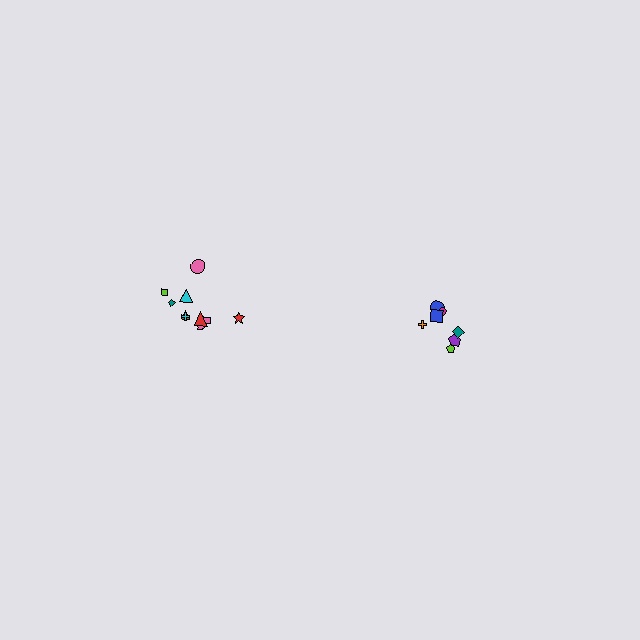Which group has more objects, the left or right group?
The left group.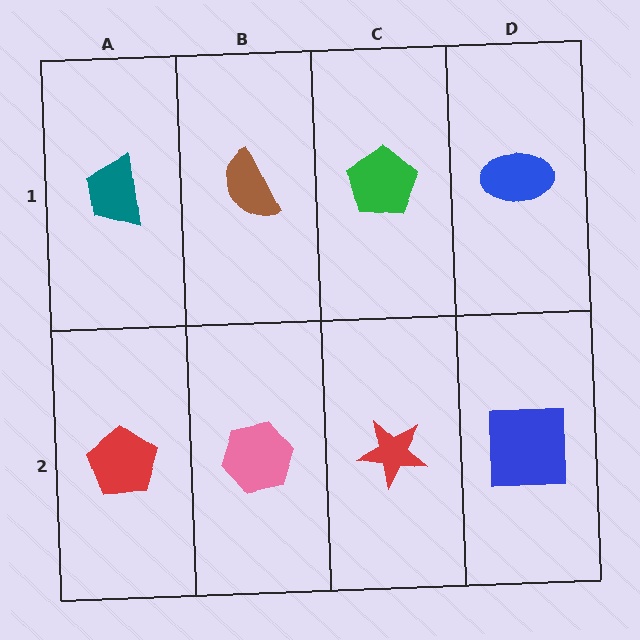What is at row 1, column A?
A teal trapezoid.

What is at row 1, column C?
A green pentagon.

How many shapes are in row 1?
4 shapes.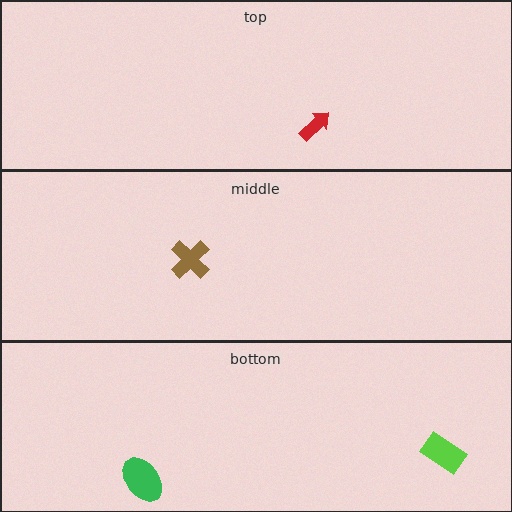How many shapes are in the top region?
1.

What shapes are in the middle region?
The brown cross.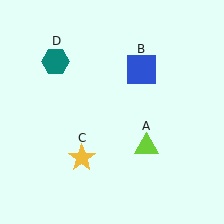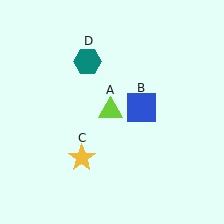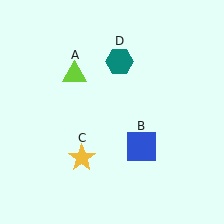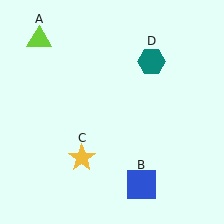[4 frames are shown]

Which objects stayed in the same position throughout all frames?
Yellow star (object C) remained stationary.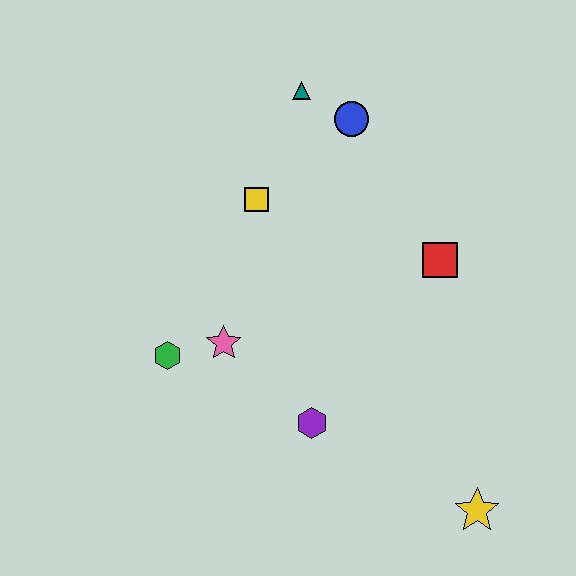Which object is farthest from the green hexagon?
The yellow star is farthest from the green hexagon.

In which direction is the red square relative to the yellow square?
The red square is to the right of the yellow square.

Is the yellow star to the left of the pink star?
No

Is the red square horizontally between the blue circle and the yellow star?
Yes